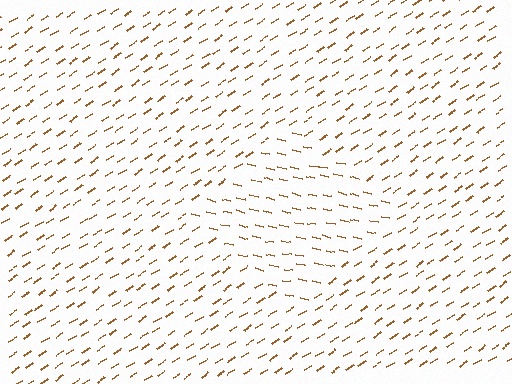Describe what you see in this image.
The image is filled with small brown line segments. A diamond region in the image has lines oriented differently from the surrounding lines, creating a visible texture boundary.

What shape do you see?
I see a diamond.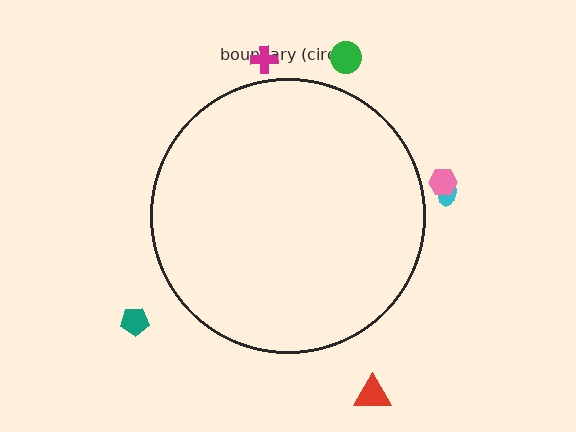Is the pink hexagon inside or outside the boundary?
Outside.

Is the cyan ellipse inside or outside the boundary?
Outside.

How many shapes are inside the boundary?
0 inside, 6 outside.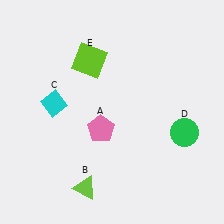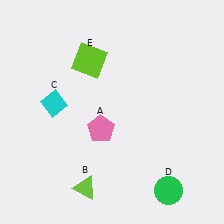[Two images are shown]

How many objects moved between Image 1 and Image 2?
1 object moved between the two images.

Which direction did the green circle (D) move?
The green circle (D) moved down.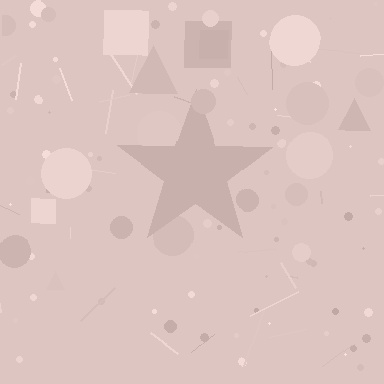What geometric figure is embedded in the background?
A star is embedded in the background.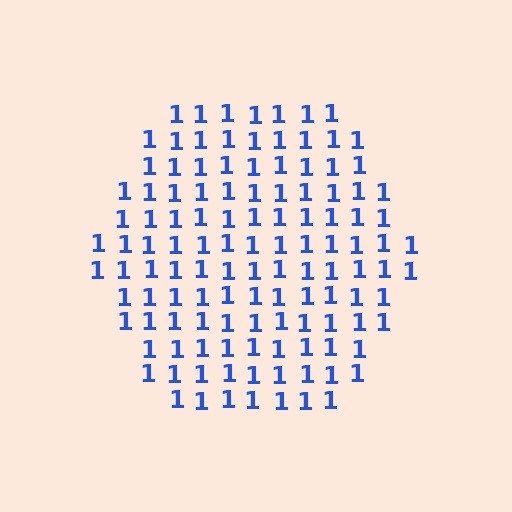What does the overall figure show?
The overall figure shows a hexagon.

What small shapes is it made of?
It is made of small digit 1's.